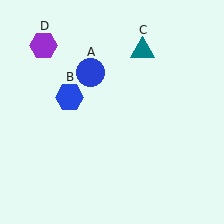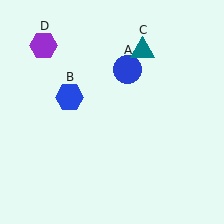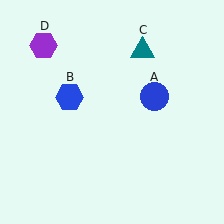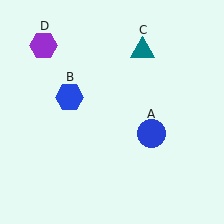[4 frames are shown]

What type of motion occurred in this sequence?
The blue circle (object A) rotated clockwise around the center of the scene.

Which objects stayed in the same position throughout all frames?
Blue hexagon (object B) and teal triangle (object C) and purple hexagon (object D) remained stationary.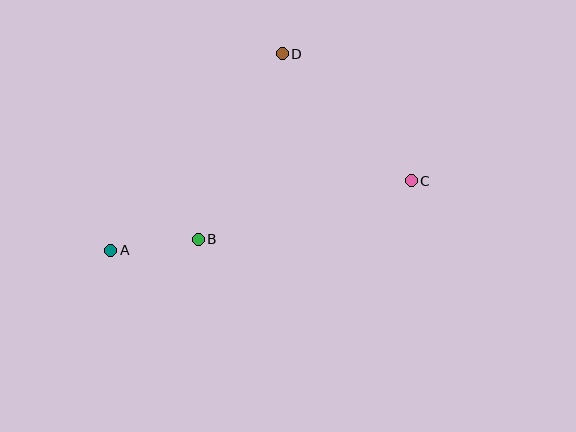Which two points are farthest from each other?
Points A and C are farthest from each other.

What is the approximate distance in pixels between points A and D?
The distance between A and D is approximately 261 pixels.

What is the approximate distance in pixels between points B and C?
The distance between B and C is approximately 221 pixels.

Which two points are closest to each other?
Points A and B are closest to each other.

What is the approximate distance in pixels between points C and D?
The distance between C and D is approximately 181 pixels.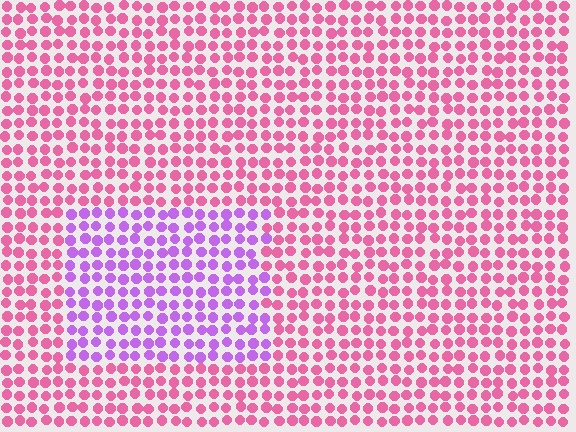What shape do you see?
I see a rectangle.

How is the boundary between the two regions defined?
The boundary is defined purely by a slight shift in hue (about 50 degrees). Spacing, size, and orientation are identical on both sides.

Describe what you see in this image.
The image is filled with small pink elements in a uniform arrangement. A rectangle-shaped region is visible where the elements are tinted to a slightly different hue, forming a subtle color boundary.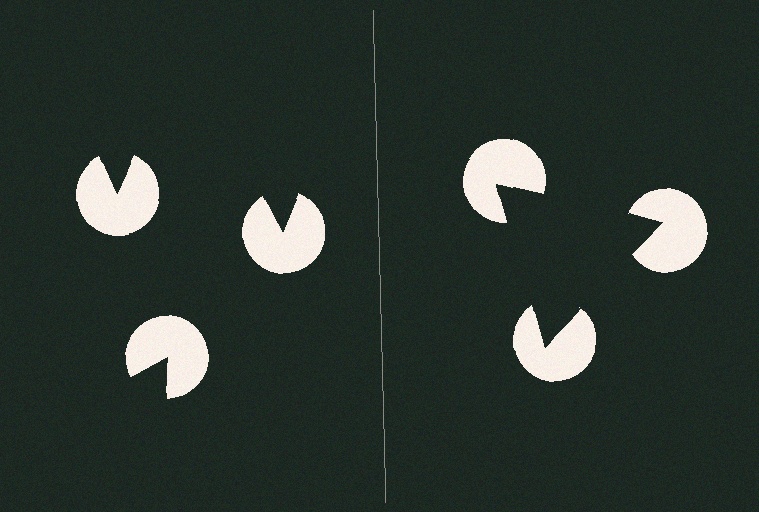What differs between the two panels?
The pac-man discs are positioned identically on both sides; only the wedge orientations differ. On the right they align to a triangle; on the left they are misaligned.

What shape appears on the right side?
An illusory triangle.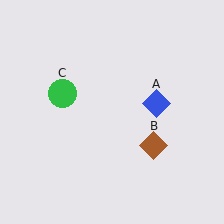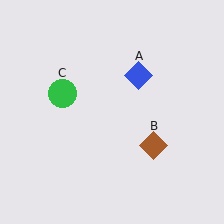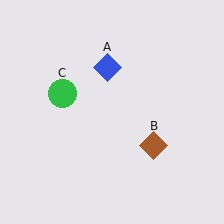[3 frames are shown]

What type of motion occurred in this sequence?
The blue diamond (object A) rotated counterclockwise around the center of the scene.